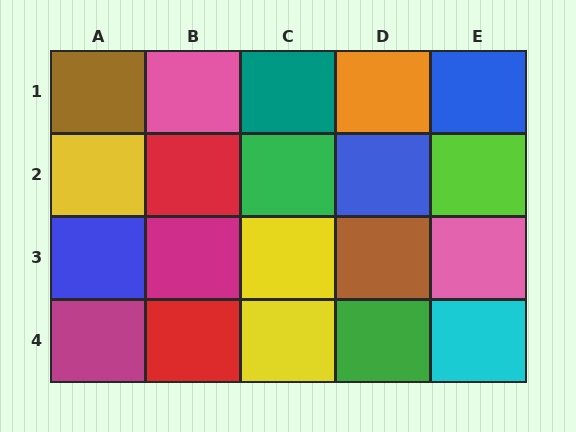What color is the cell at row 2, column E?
Lime.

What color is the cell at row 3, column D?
Brown.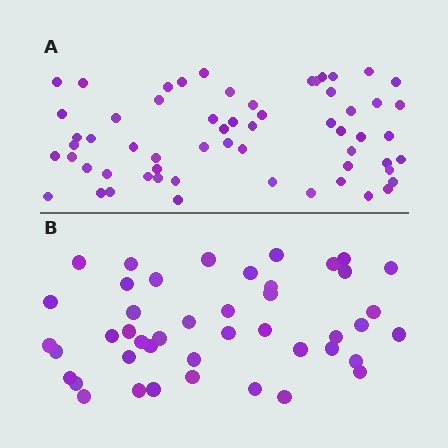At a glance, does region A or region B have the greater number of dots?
Region A (the top region) has more dots.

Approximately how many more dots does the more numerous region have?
Region A has approximately 15 more dots than region B.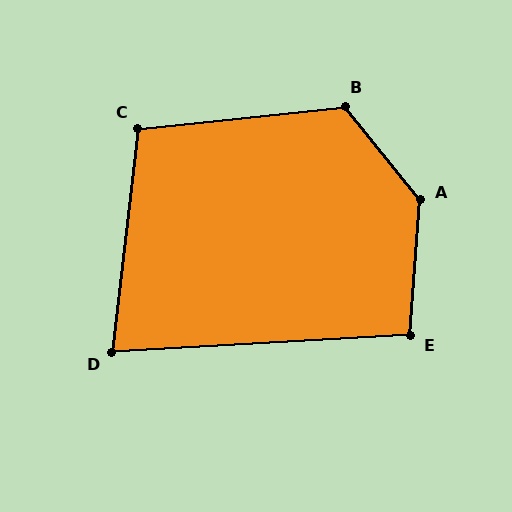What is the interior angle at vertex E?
Approximately 97 degrees (obtuse).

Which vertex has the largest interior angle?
A, at approximately 137 degrees.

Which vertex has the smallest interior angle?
D, at approximately 80 degrees.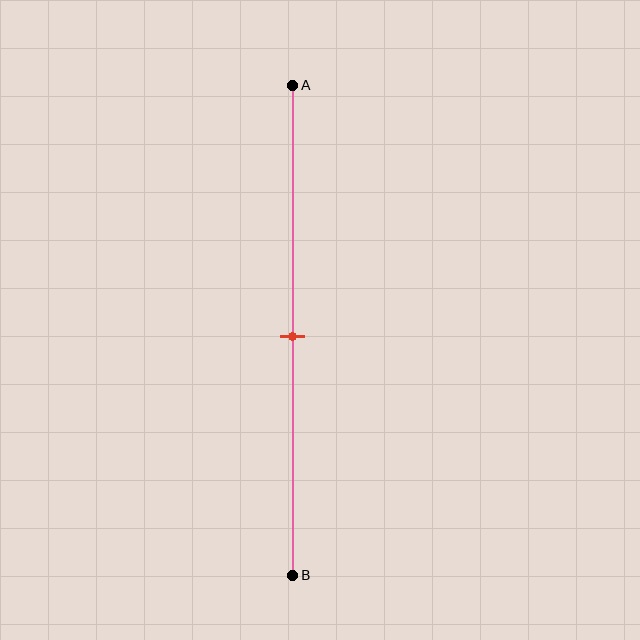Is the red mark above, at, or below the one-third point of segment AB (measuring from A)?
The red mark is below the one-third point of segment AB.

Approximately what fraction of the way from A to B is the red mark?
The red mark is approximately 50% of the way from A to B.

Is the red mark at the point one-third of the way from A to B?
No, the mark is at about 50% from A, not at the 33% one-third point.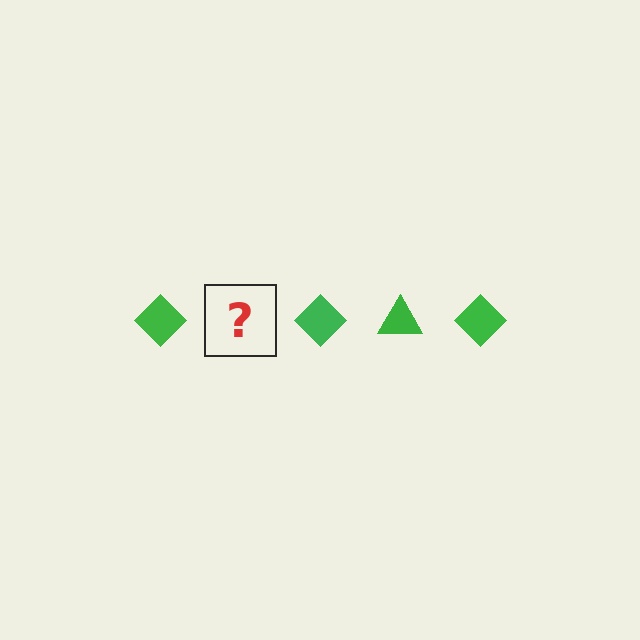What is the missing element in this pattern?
The missing element is a green triangle.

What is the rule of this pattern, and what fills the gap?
The rule is that the pattern cycles through diamond, triangle shapes in green. The gap should be filled with a green triangle.